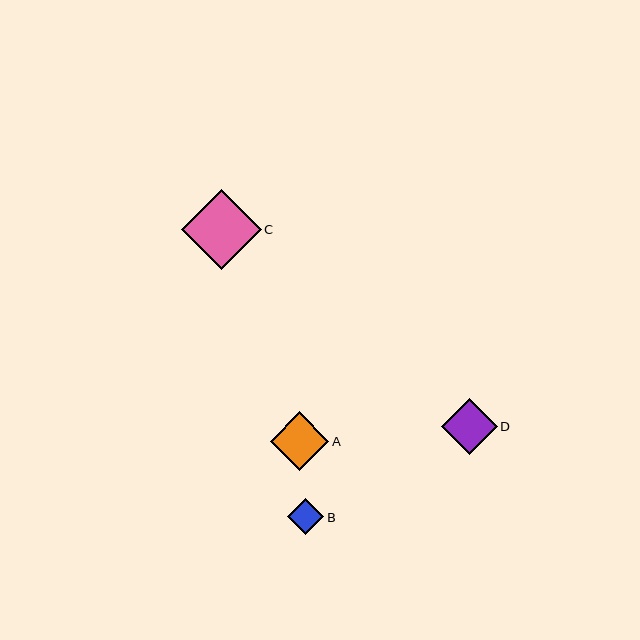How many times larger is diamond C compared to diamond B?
Diamond C is approximately 2.2 times the size of diamond B.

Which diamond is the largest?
Diamond C is the largest with a size of approximately 80 pixels.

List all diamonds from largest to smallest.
From largest to smallest: C, A, D, B.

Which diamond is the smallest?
Diamond B is the smallest with a size of approximately 36 pixels.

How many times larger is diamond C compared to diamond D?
Diamond C is approximately 1.4 times the size of diamond D.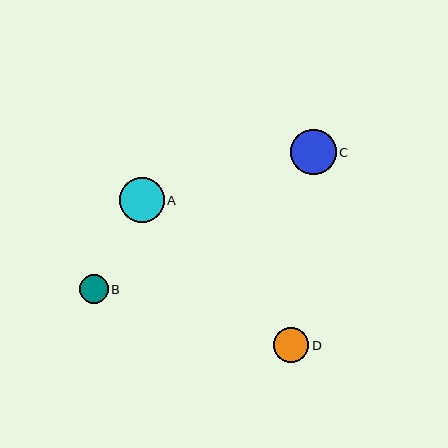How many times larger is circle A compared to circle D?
Circle A is approximately 1.3 times the size of circle D.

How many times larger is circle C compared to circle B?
Circle C is approximately 1.6 times the size of circle B.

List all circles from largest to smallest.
From largest to smallest: C, A, D, B.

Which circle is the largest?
Circle C is the largest with a size of approximately 45 pixels.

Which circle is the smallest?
Circle B is the smallest with a size of approximately 29 pixels.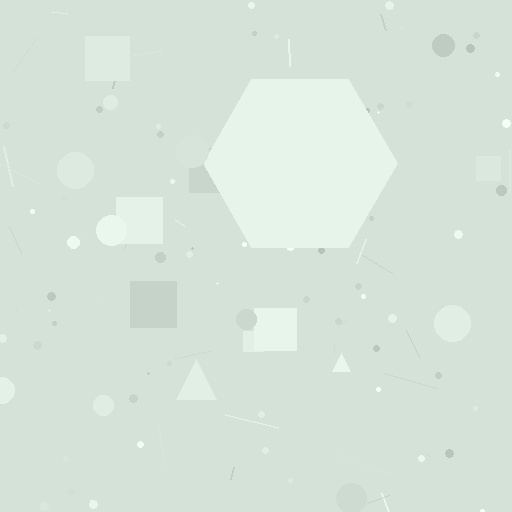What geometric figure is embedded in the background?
A hexagon is embedded in the background.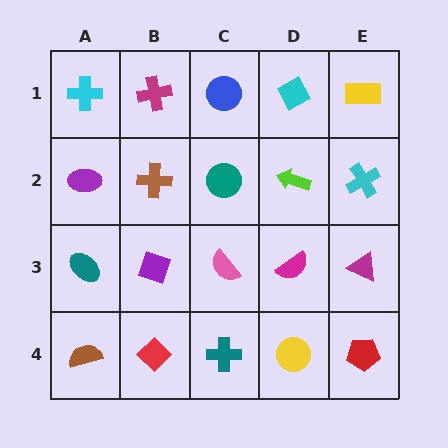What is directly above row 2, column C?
A blue circle.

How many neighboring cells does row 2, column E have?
3.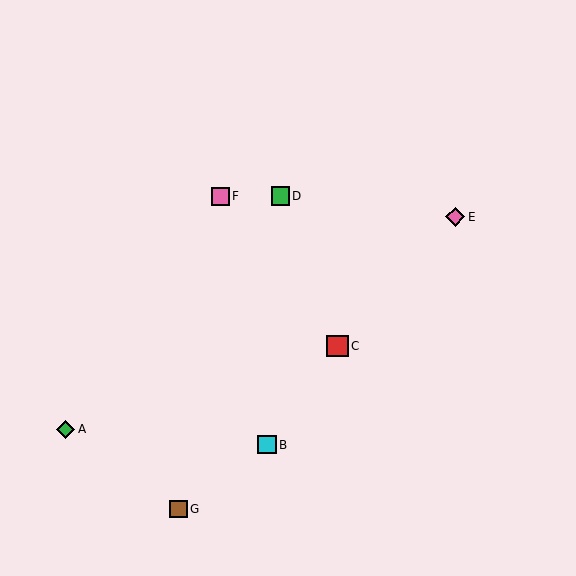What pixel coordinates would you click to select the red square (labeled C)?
Click at (338, 346) to select the red square C.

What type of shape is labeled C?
Shape C is a red square.